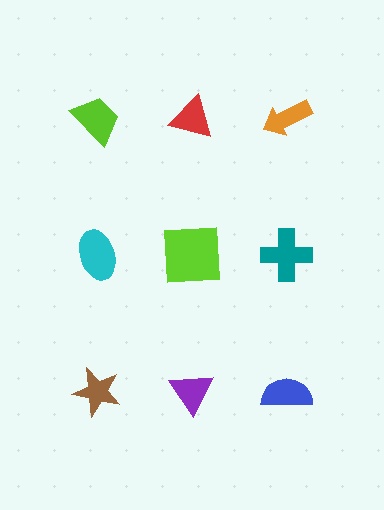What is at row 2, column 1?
A cyan ellipse.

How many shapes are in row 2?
3 shapes.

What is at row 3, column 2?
A purple triangle.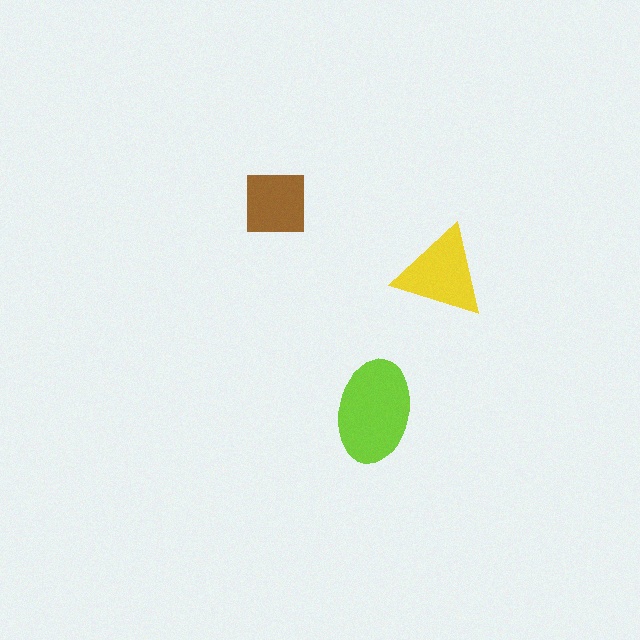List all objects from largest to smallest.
The lime ellipse, the yellow triangle, the brown square.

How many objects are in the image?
There are 3 objects in the image.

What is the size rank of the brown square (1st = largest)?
3rd.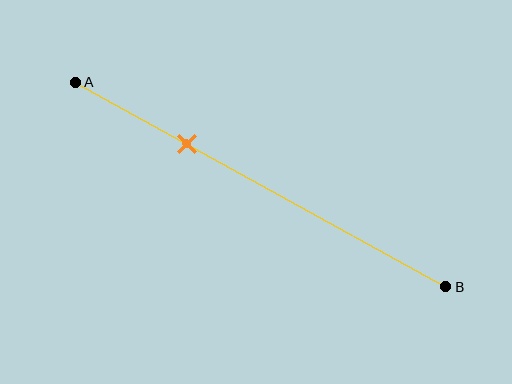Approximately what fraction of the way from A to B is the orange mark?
The orange mark is approximately 30% of the way from A to B.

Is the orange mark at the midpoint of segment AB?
No, the mark is at about 30% from A, not at the 50% midpoint.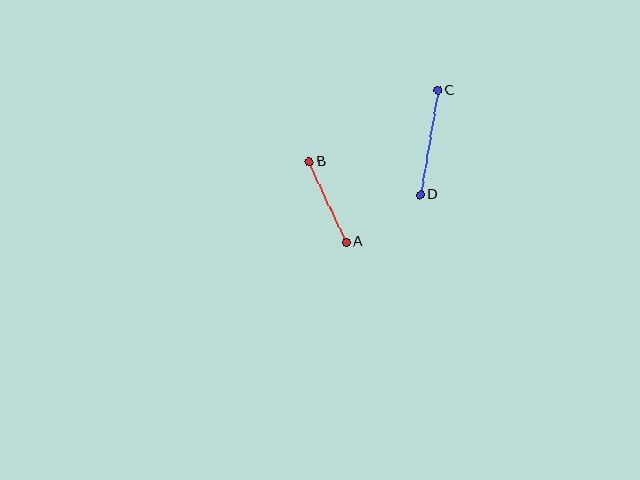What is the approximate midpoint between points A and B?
The midpoint is at approximately (328, 202) pixels.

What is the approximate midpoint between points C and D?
The midpoint is at approximately (429, 143) pixels.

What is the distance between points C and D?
The distance is approximately 106 pixels.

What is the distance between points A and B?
The distance is approximately 89 pixels.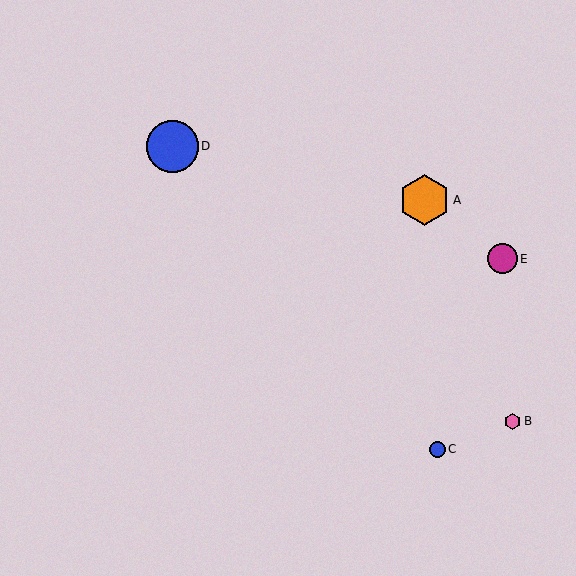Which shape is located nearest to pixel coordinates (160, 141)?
The blue circle (labeled D) at (172, 146) is nearest to that location.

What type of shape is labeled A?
Shape A is an orange hexagon.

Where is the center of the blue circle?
The center of the blue circle is at (172, 146).